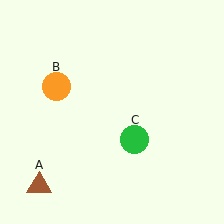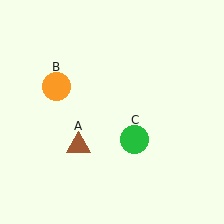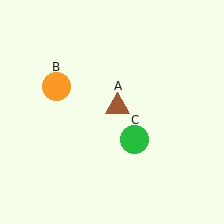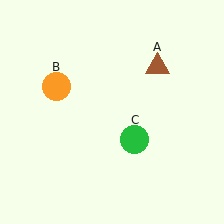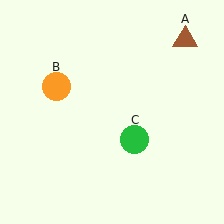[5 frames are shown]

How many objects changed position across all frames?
1 object changed position: brown triangle (object A).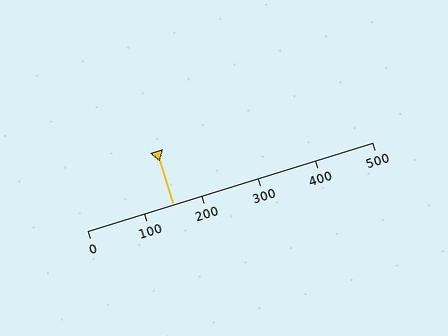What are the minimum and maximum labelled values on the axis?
The axis runs from 0 to 500.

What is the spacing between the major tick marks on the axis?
The major ticks are spaced 100 apart.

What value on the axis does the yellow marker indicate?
The marker indicates approximately 150.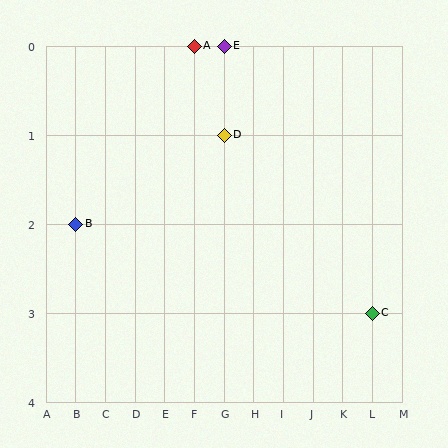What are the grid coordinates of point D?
Point D is at grid coordinates (G, 1).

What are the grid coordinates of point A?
Point A is at grid coordinates (F, 0).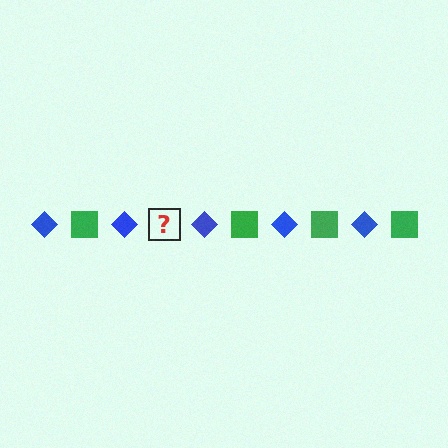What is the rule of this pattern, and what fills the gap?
The rule is that the pattern alternates between blue diamond and green square. The gap should be filled with a green square.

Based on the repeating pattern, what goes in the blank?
The blank should be a green square.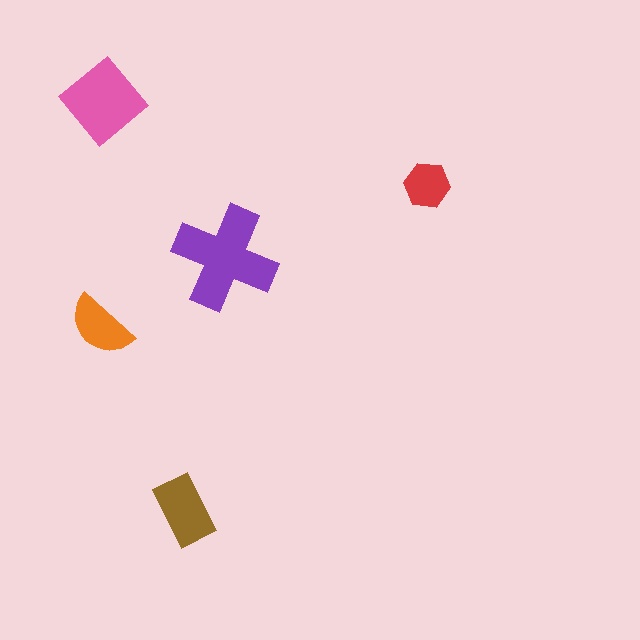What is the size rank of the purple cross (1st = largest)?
1st.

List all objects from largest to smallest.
The purple cross, the pink diamond, the brown rectangle, the orange semicircle, the red hexagon.